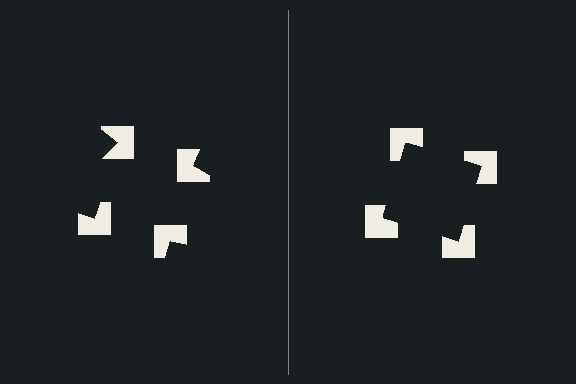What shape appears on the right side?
An illusory square.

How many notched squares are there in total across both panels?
8 — 4 on each side.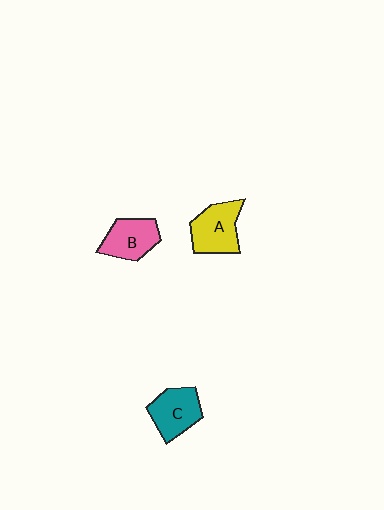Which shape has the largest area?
Shape A (yellow).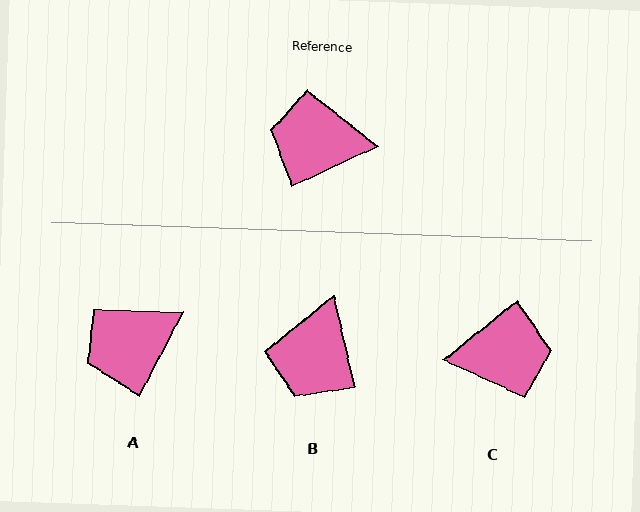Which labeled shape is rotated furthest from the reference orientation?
C, about 166 degrees away.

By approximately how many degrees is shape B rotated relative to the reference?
Approximately 77 degrees counter-clockwise.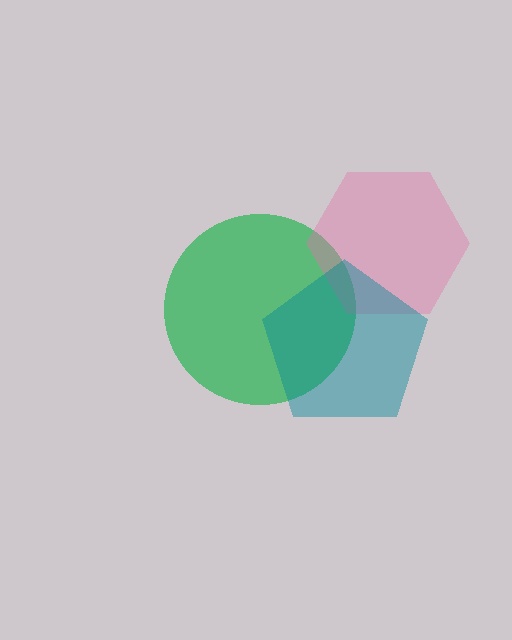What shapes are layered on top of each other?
The layered shapes are: a green circle, a pink hexagon, a teal pentagon.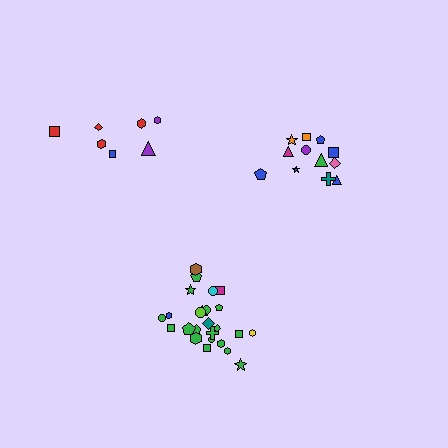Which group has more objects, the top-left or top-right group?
The top-right group.